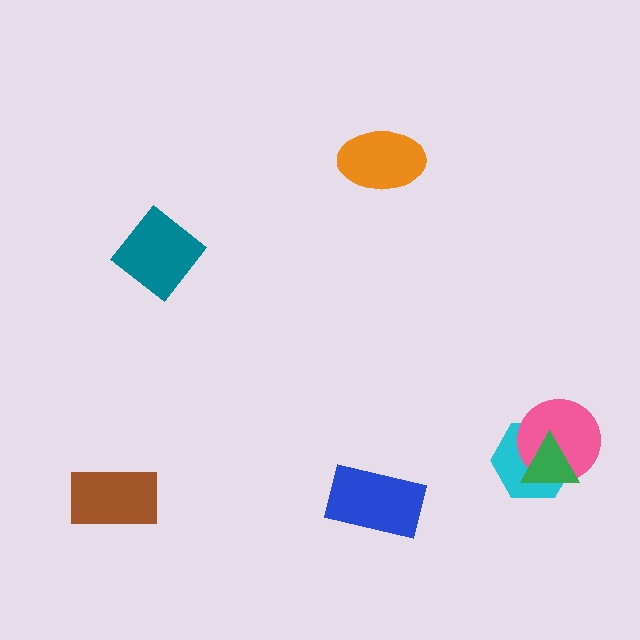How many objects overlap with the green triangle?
2 objects overlap with the green triangle.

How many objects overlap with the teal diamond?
0 objects overlap with the teal diamond.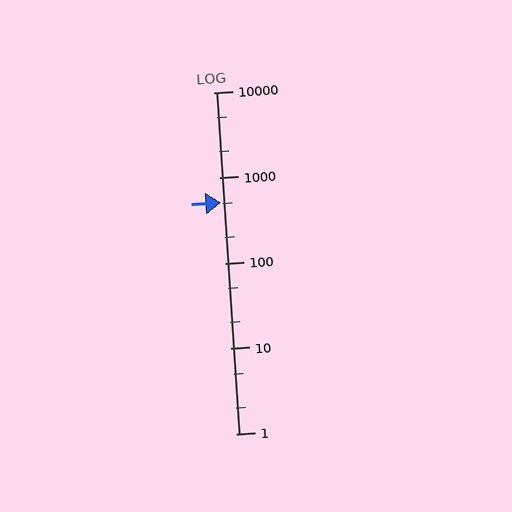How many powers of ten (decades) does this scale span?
The scale spans 4 decades, from 1 to 10000.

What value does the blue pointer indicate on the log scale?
The pointer indicates approximately 510.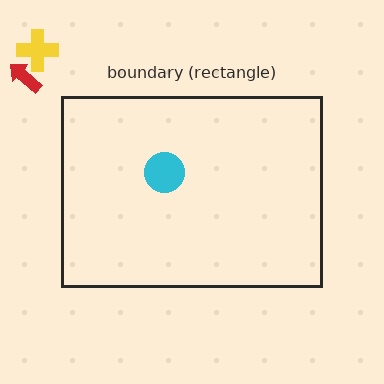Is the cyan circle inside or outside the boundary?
Inside.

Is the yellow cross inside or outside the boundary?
Outside.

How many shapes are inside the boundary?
1 inside, 2 outside.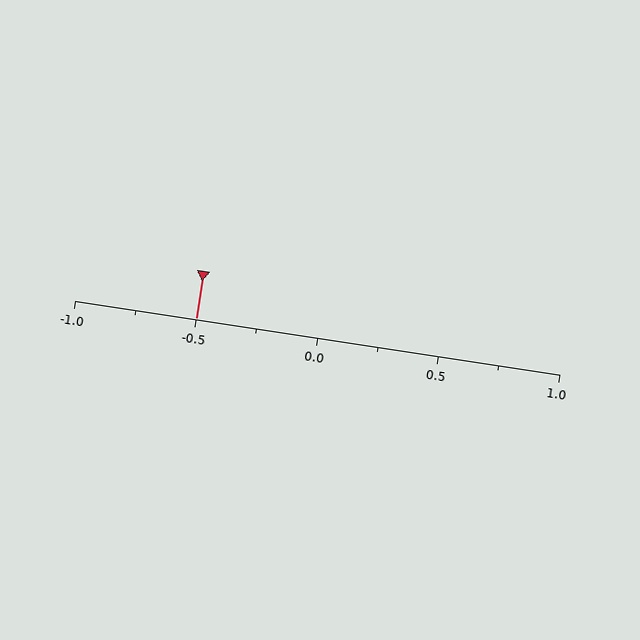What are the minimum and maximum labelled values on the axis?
The axis runs from -1.0 to 1.0.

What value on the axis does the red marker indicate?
The marker indicates approximately -0.5.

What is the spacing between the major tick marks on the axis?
The major ticks are spaced 0.5 apart.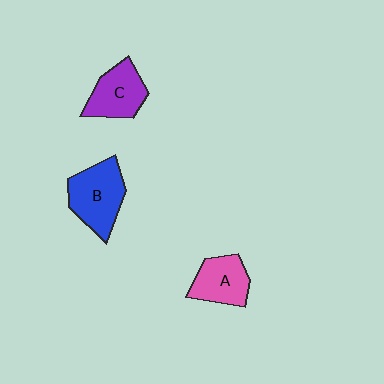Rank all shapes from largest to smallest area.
From largest to smallest: B (blue), C (purple), A (pink).